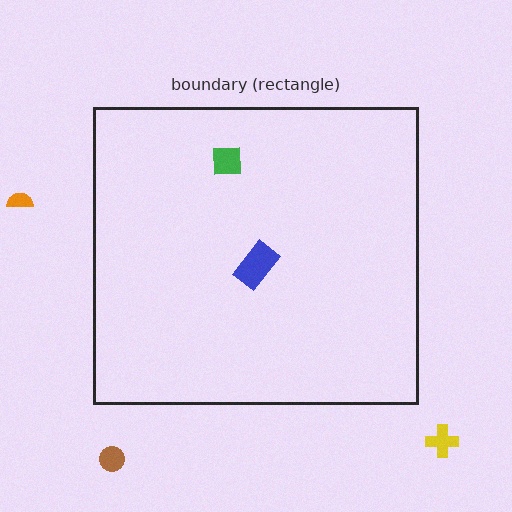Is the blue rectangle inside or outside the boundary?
Inside.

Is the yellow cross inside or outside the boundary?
Outside.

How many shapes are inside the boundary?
2 inside, 3 outside.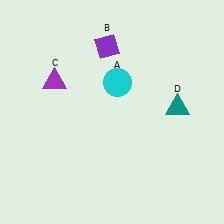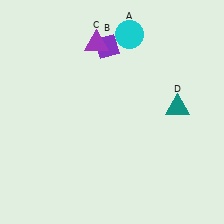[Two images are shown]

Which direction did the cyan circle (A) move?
The cyan circle (A) moved up.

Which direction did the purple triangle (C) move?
The purple triangle (C) moved right.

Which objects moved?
The objects that moved are: the cyan circle (A), the purple triangle (C).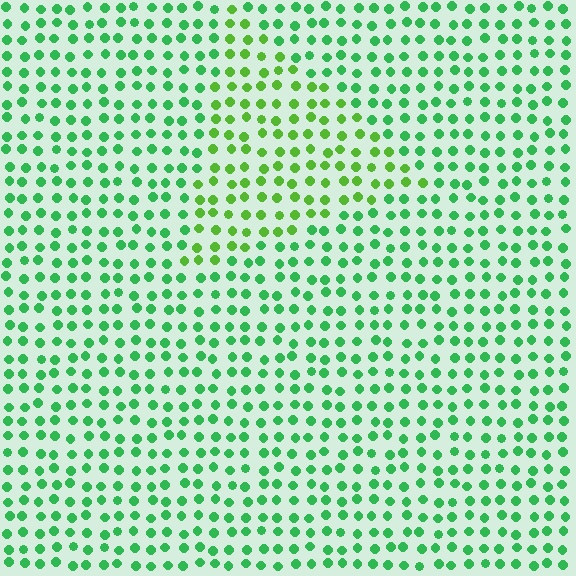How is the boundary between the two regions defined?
The boundary is defined purely by a slight shift in hue (about 31 degrees). Spacing, size, and orientation are identical on both sides.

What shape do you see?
I see a triangle.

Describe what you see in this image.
The image is filled with small green elements in a uniform arrangement. A triangle-shaped region is visible where the elements are tinted to a slightly different hue, forming a subtle color boundary.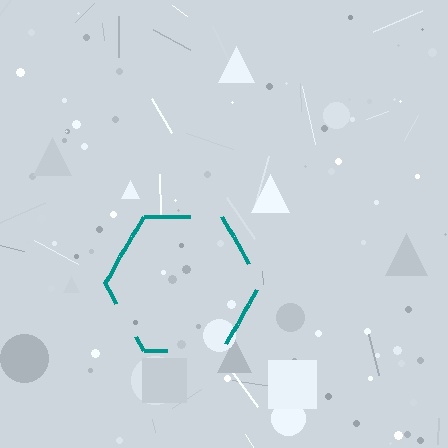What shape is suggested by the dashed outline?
The dashed outline suggests a hexagon.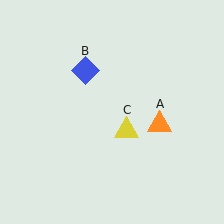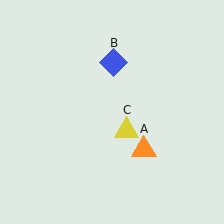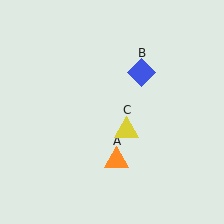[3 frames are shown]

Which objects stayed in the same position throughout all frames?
Yellow triangle (object C) remained stationary.